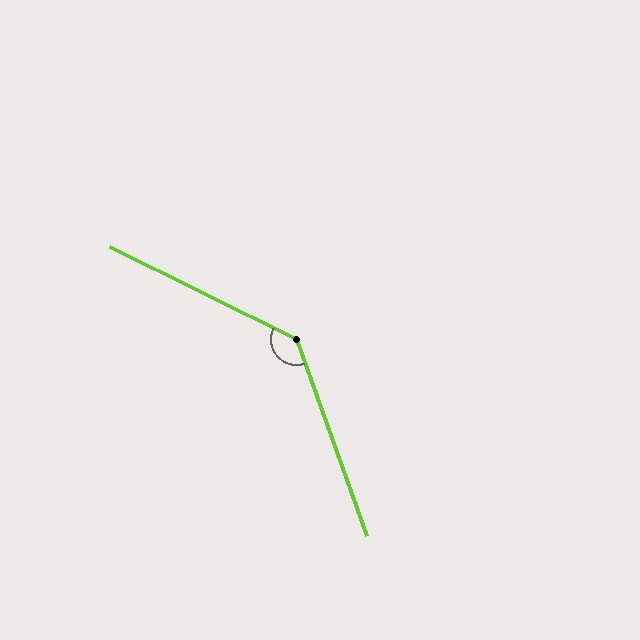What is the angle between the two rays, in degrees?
Approximately 136 degrees.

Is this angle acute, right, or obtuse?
It is obtuse.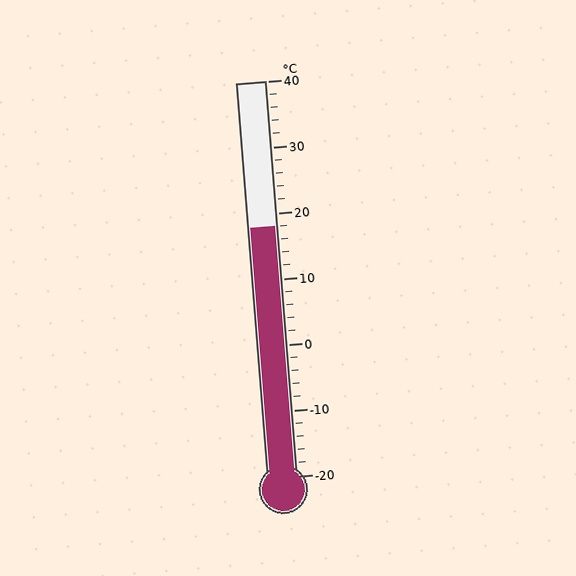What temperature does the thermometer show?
The thermometer shows approximately 18°C.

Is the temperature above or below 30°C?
The temperature is below 30°C.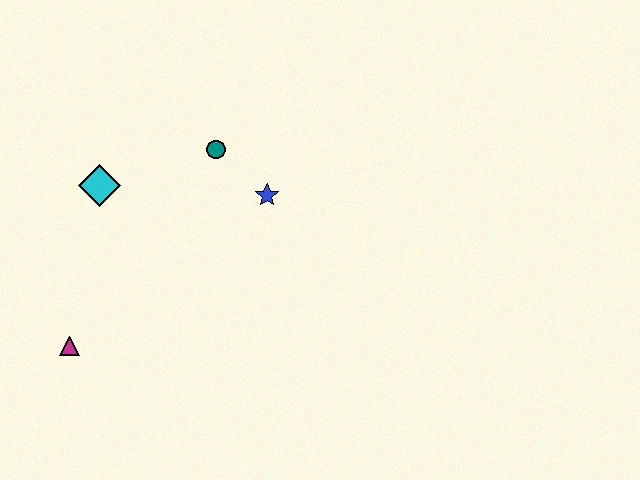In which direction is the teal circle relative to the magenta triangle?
The teal circle is above the magenta triangle.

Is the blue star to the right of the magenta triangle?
Yes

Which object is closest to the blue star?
The teal circle is closest to the blue star.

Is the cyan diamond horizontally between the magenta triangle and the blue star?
Yes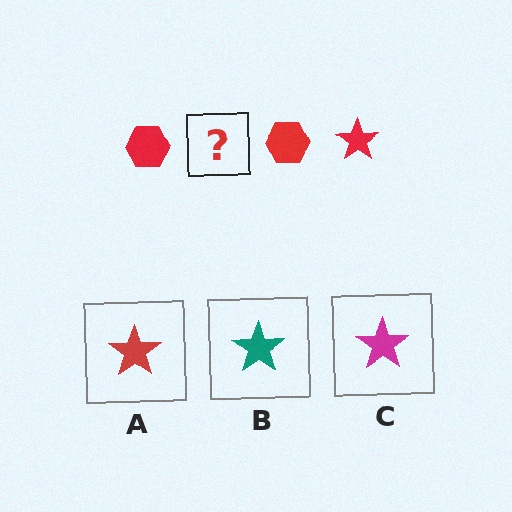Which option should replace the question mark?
Option A.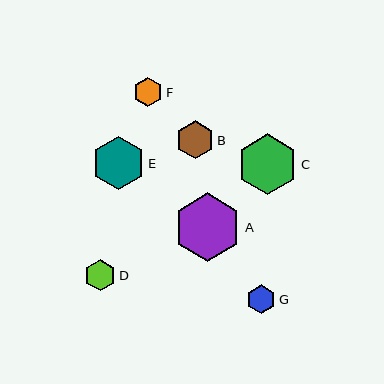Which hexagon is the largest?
Hexagon A is the largest with a size of approximately 68 pixels.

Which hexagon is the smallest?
Hexagon G is the smallest with a size of approximately 29 pixels.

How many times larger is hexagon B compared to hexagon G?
Hexagon B is approximately 1.3 times the size of hexagon G.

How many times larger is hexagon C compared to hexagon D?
Hexagon C is approximately 1.9 times the size of hexagon D.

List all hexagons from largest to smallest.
From largest to smallest: A, C, E, B, D, F, G.